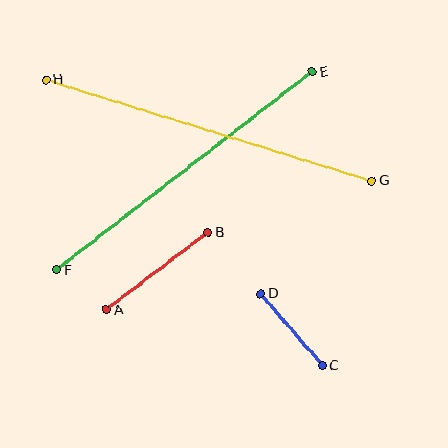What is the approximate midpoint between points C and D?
The midpoint is at approximately (291, 330) pixels.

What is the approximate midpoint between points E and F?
The midpoint is at approximately (184, 171) pixels.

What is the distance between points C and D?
The distance is approximately 95 pixels.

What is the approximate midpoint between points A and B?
The midpoint is at approximately (157, 271) pixels.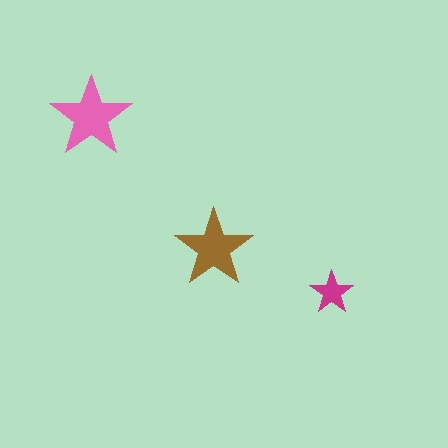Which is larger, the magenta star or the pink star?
The pink one.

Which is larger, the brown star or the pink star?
The pink one.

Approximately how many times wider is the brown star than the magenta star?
About 2 times wider.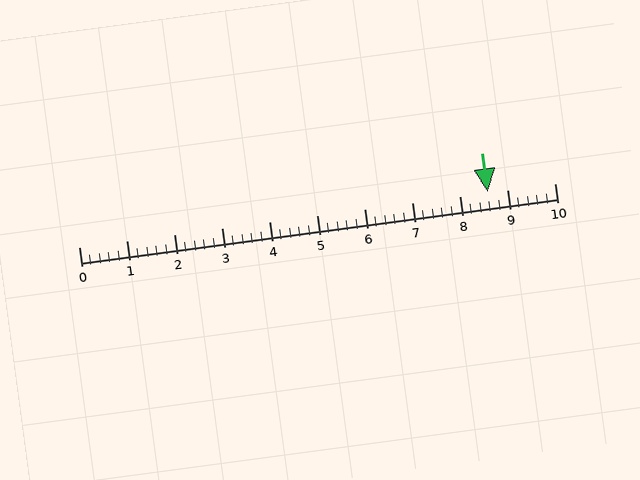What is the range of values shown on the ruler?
The ruler shows values from 0 to 10.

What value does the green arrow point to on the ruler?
The green arrow points to approximately 8.6.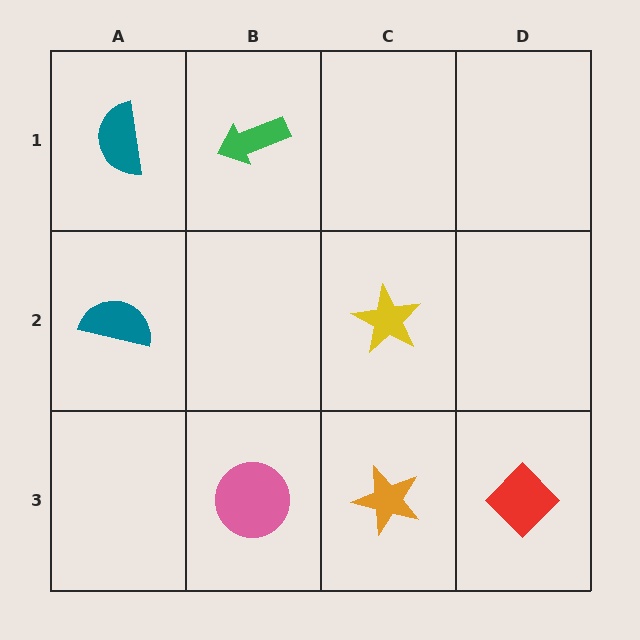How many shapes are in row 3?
3 shapes.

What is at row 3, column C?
An orange star.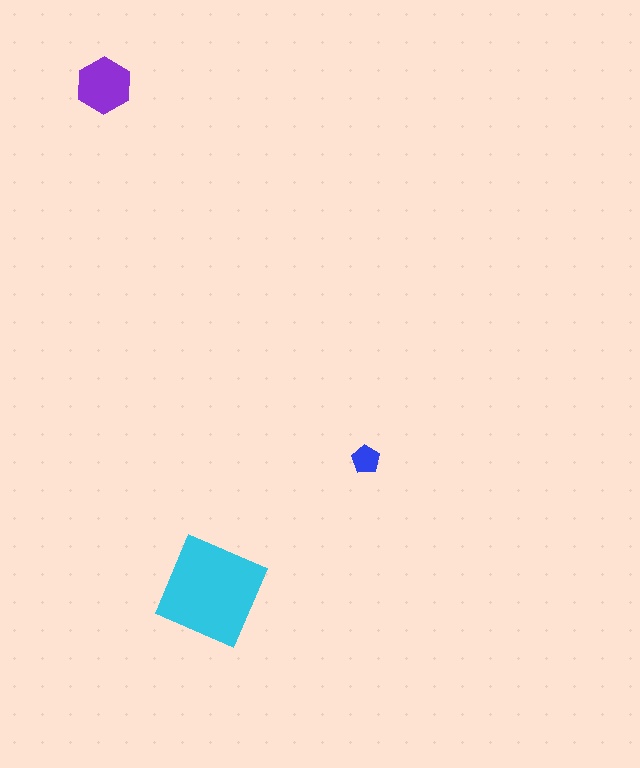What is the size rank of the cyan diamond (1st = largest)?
1st.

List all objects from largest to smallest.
The cyan diamond, the purple hexagon, the blue pentagon.